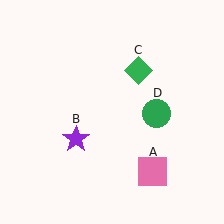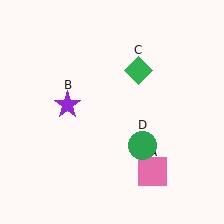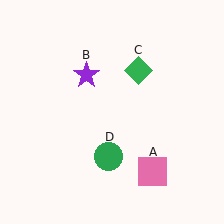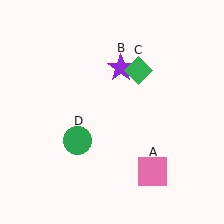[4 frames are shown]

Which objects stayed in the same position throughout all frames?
Pink square (object A) and green diamond (object C) remained stationary.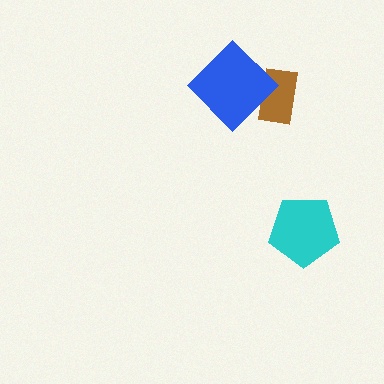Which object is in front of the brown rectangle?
The blue diamond is in front of the brown rectangle.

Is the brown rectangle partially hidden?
Yes, it is partially covered by another shape.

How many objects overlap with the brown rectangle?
1 object overlaps with the brown rectangle.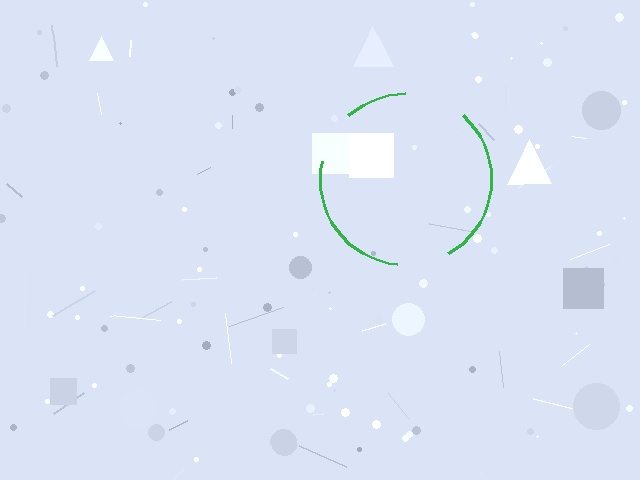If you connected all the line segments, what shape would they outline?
They would outline a circle.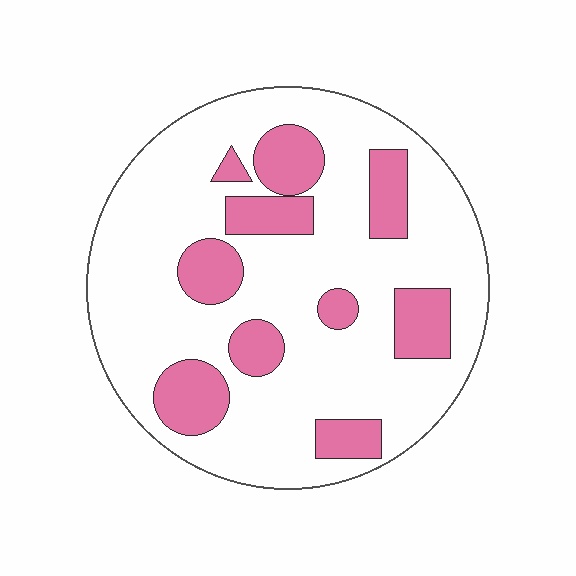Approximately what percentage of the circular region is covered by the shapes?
Approximately 25%.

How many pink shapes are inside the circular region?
10.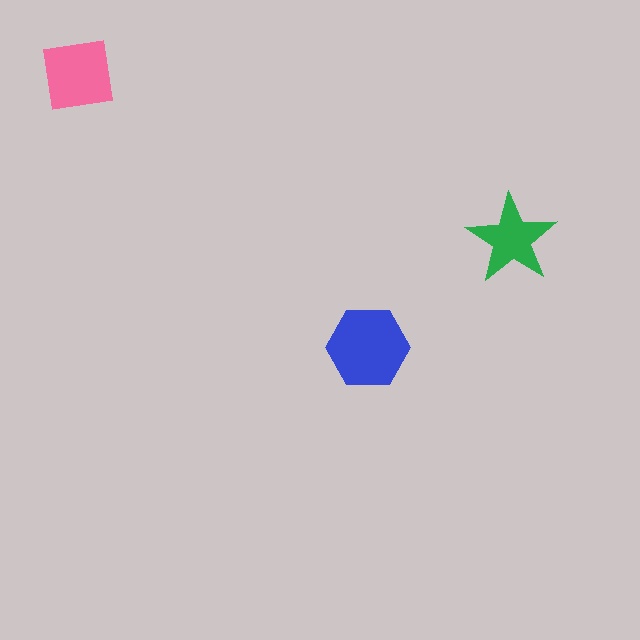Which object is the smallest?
The green star.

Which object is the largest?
The blue hexagon.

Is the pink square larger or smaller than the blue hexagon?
Smaller.